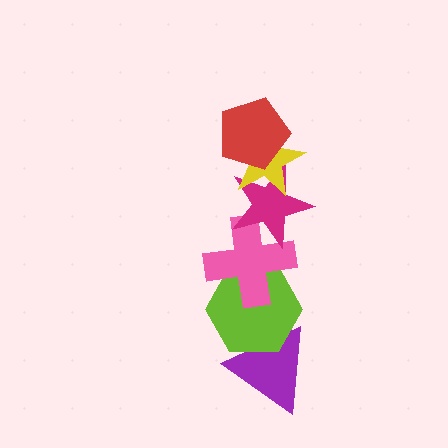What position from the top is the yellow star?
The yellow star is 2nd from the top.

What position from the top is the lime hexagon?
The lime hexagon is 5th from the top.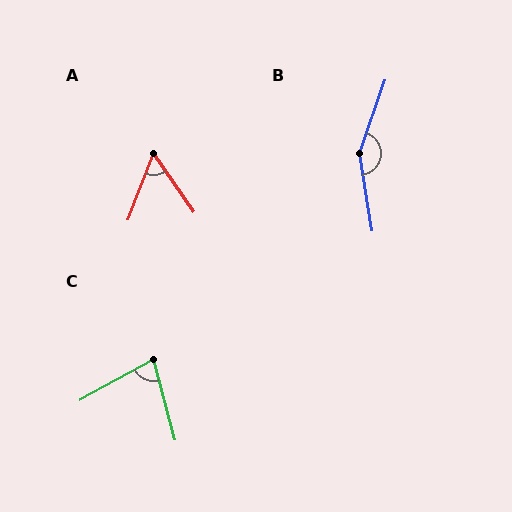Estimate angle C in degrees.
Approximately 76 degrees.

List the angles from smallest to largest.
A (55°), C (76°), B (152°).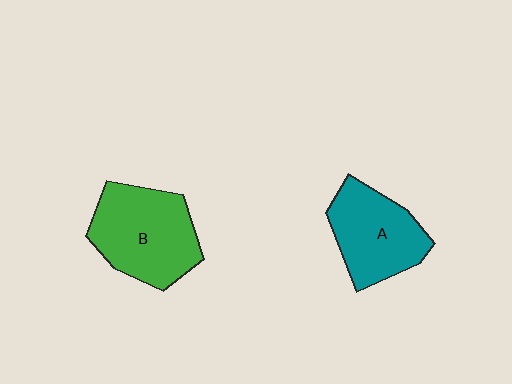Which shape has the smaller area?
Shape A (teal).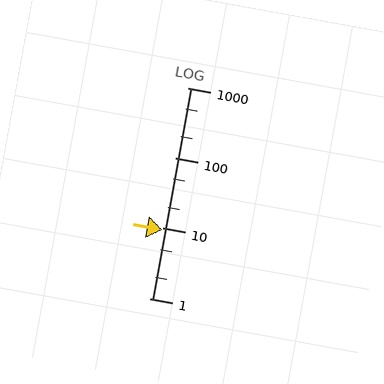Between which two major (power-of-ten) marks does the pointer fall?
The pointer is between 1 and 10.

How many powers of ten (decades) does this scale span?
The scale spans 3 decades, from 1 to 1000.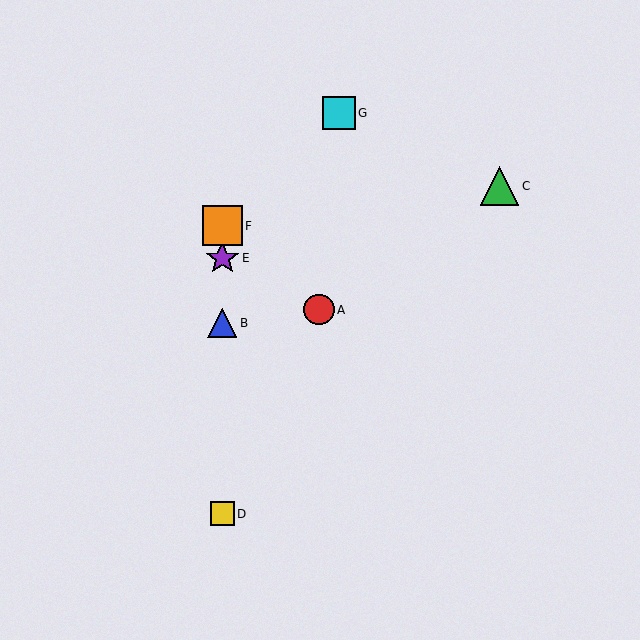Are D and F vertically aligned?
Yes, both are at x≈222.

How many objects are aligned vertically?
4 objects (B, D, E, F) are aligned vertically.